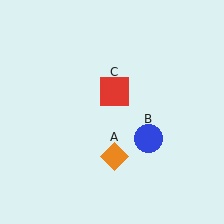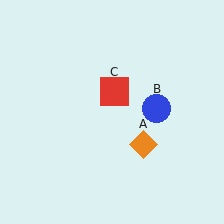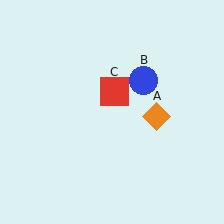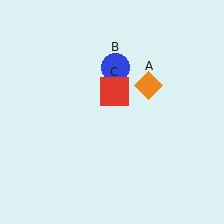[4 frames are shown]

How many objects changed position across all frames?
2 objects changed position: orange diamond (object A), blue circle (object B).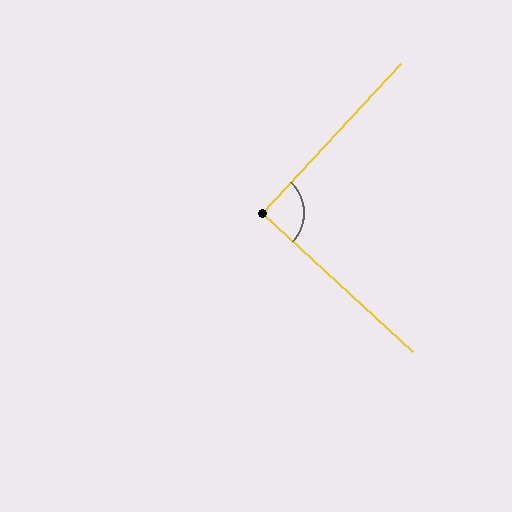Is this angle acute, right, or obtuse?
It is approximately a right angle.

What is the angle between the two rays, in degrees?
Approximately 90 degrees.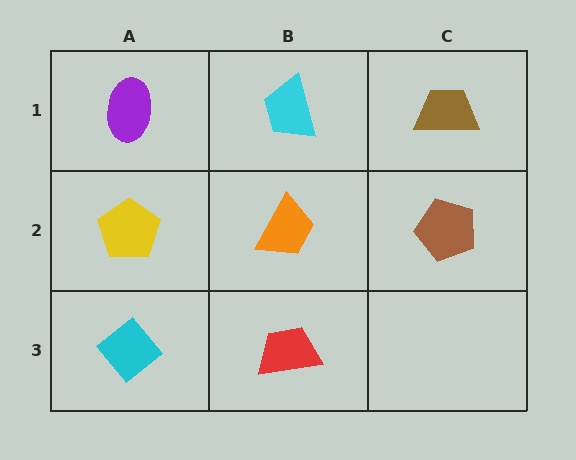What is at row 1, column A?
A purple ellipse.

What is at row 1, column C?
A brown trapezoid.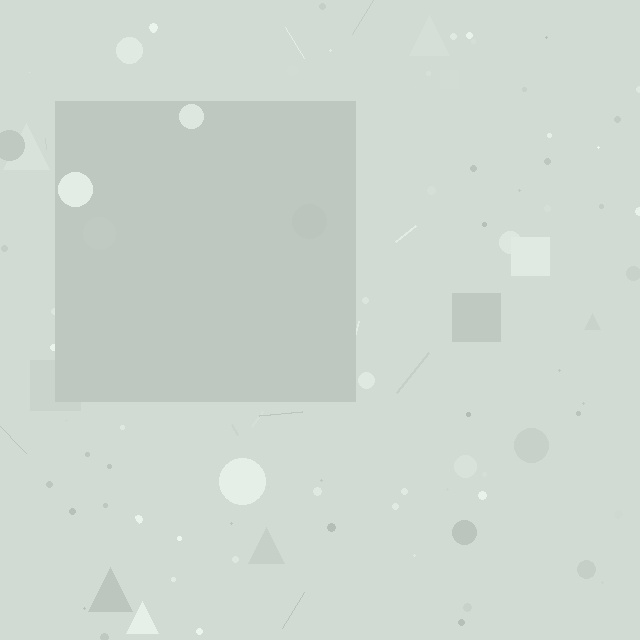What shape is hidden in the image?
A square is hidden in the image.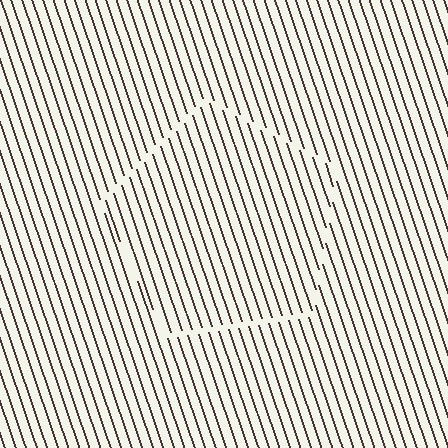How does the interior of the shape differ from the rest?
The interior of the shape contains the same grating, shifted by half a period — the contour is defined by the phase discontinuity where line-ends from the inner and outer gratings abut.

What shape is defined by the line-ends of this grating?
An illusory pentagon. The interior of the shape contains the same grating, shifted by half a period — the contour is defined by the phase discontinuity where line-ends from the inner and outer gratings abut.